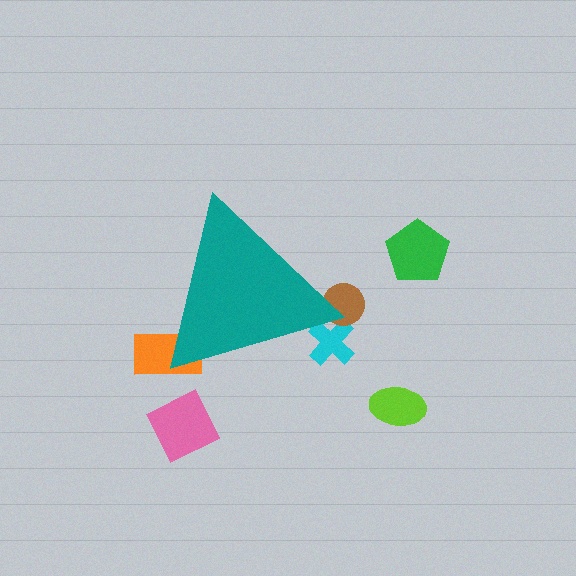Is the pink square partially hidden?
No, the pink square is fully visible.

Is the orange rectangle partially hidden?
Yes, the orange rectangle is partially hidden behind the teal triangle.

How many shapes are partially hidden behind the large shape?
3 shapes are partially hidden.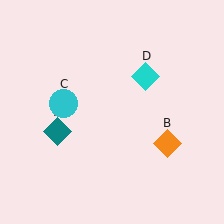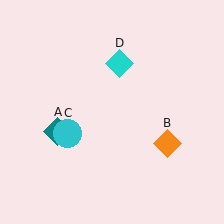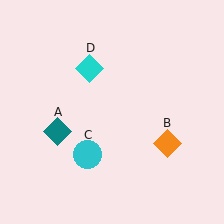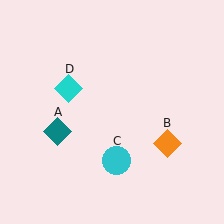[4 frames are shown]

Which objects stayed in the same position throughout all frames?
Teal diamond (object A) and orange diamond (object B) remained stationary.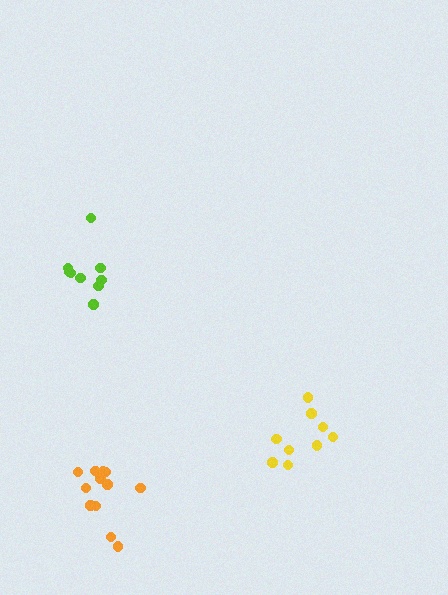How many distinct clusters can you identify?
There are 3 distinct clusters.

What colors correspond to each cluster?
The clusters are colored: yellow, lime, orange.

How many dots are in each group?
Group 1: 9 dots, Group 2: 9 dots, Group 3: 12 dots (30 total).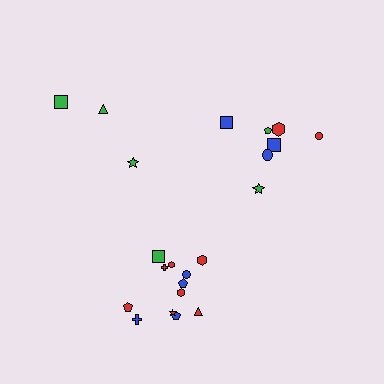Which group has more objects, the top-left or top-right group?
The top-right group.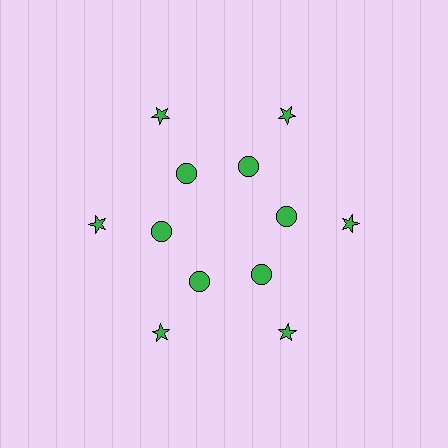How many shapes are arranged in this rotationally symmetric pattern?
There are 12 shapes, arranged in 6 groups of 2.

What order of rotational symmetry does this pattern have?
This pattern has 6-fold rotational symmetry.